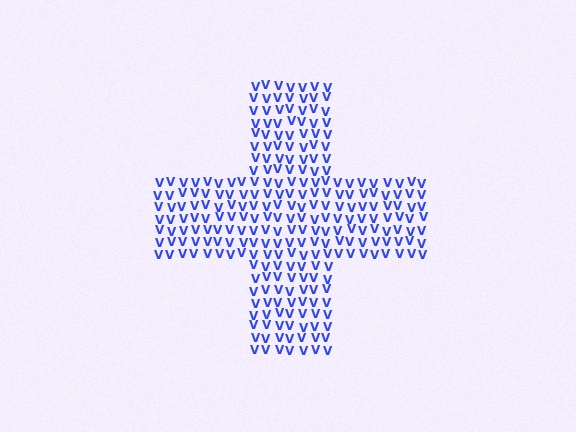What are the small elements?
The small elements are letter V's.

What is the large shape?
The large shape is a cross.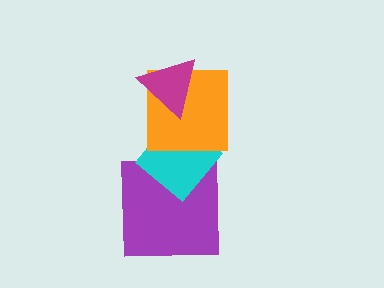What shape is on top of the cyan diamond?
The orange square is on top of the cyan diamond.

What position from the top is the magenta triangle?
The magenta triangle is 1st from the top.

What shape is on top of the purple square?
The cyan diamond is on top of the purple square.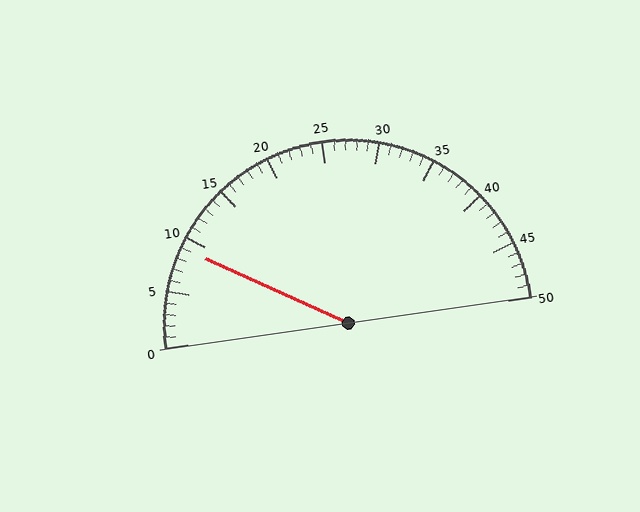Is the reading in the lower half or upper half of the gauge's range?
The reading is in the lower half of the range (0 to 50).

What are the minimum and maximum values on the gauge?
The gauge ranges from 0 to 50.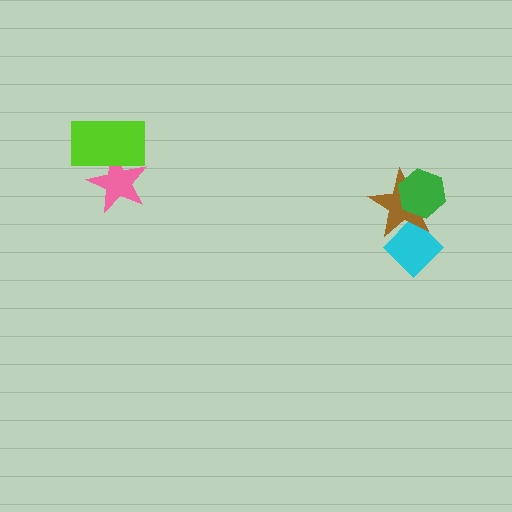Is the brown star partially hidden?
Yes, it is partially covered by another shape.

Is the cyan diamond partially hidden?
Yes, it is partially covered by another shape.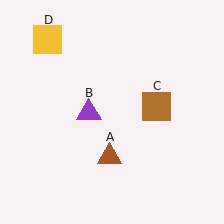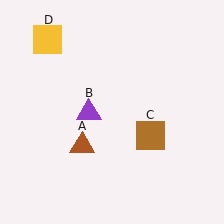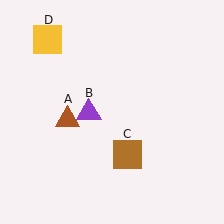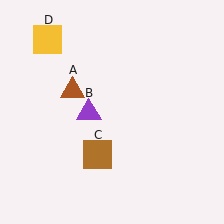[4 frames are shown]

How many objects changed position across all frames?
2 objects changed position: brown triangle (object A), brown square (object C).